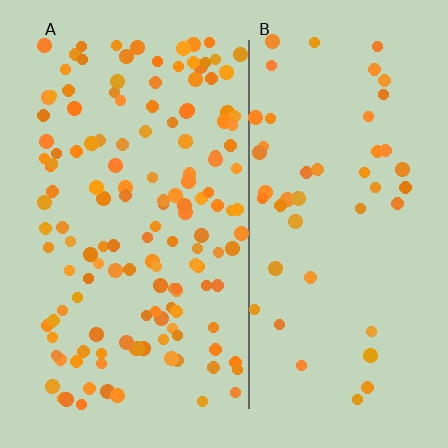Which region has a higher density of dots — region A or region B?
A (the left).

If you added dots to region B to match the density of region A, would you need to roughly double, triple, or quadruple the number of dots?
Approximately triple.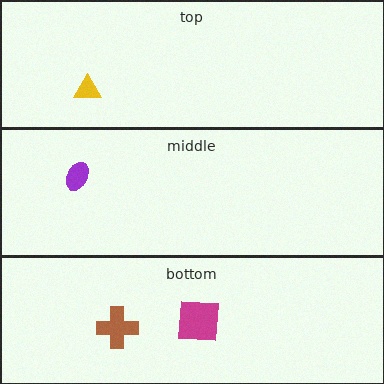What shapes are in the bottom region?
The brown cross, the magenta square.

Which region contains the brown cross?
The bottom region.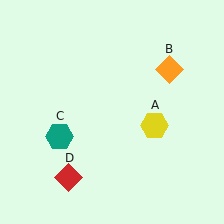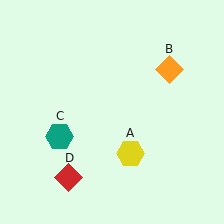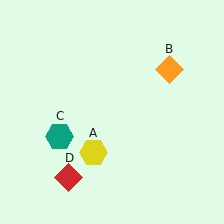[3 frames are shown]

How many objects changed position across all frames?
1 object changed position: yellow hexagon (object A).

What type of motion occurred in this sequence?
The yellow hexagon (object A) rotated clockwise around the center of the scene.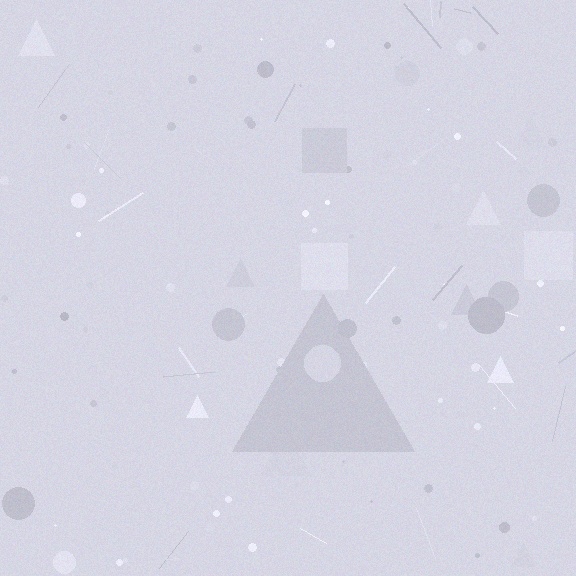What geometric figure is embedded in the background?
A triangle is embedded in the background.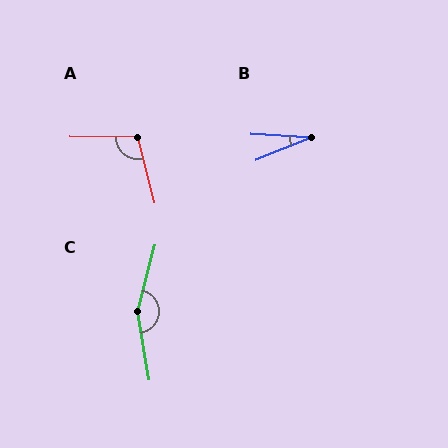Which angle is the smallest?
B, at approximately 26 degrees.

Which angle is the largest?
C, at approximately 155 degrees.